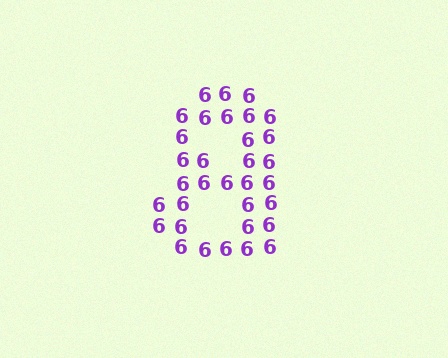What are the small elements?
The small elements are digit 6's.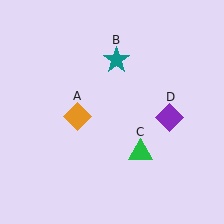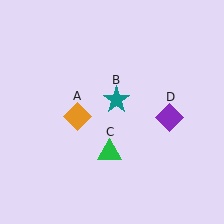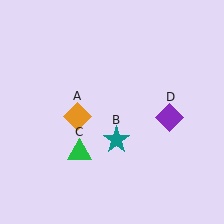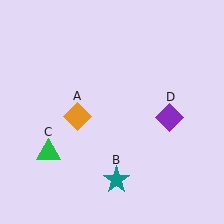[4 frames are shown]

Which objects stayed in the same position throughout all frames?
Orange diamond (object A) and purple diamond (object D) remained stationary.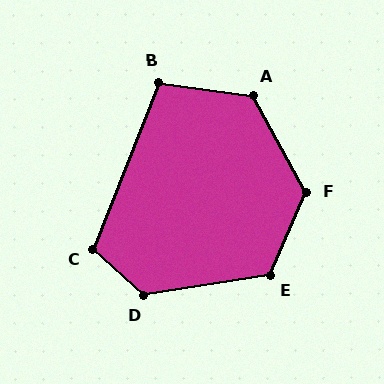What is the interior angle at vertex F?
Approximately 128 degrees (obtuse).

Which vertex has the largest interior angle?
D, at approximately 128 degrees.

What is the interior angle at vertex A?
Approximately 126 degrees (obtuse).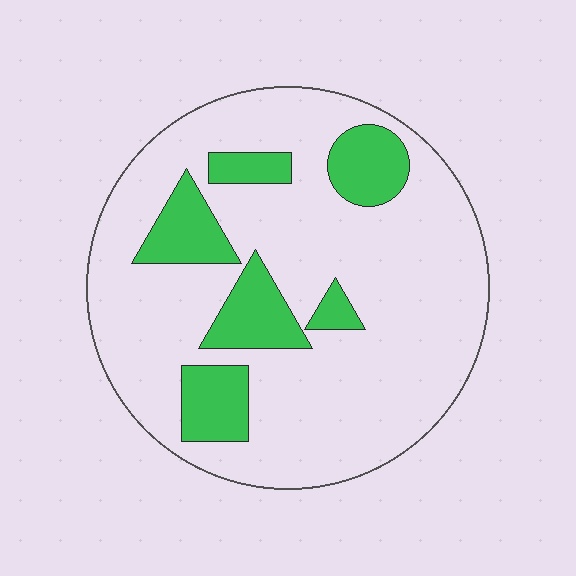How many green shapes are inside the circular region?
6.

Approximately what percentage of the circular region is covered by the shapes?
Approximately 20%.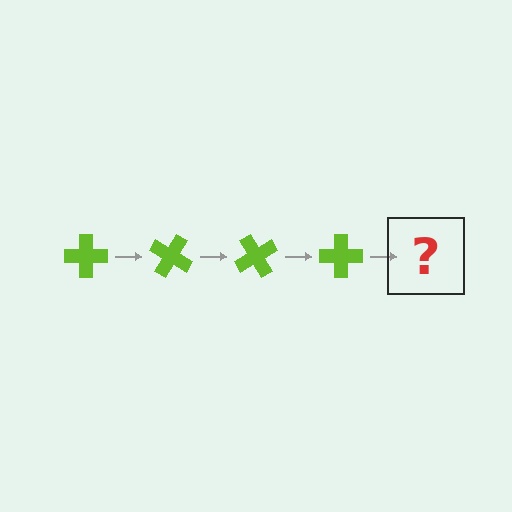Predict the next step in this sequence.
The next step is a lime cross rotated 120 degrees.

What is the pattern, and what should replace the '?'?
The pattern is that the cross rotates 30 degrees each step. The '?' should be a lime cross rotated 120 degrees.